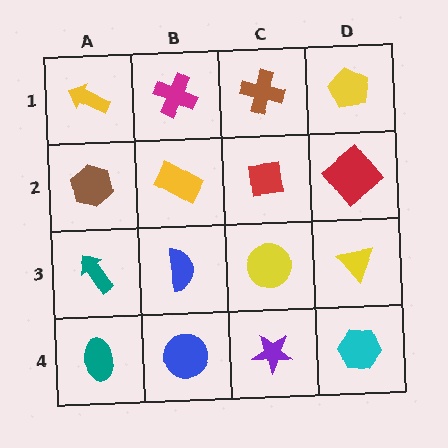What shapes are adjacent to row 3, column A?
A brown hexagon (row 2, column A), a teal ellipse (row 4, column A), a blue semicircle (row 3, column B).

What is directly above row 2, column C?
A brown cross.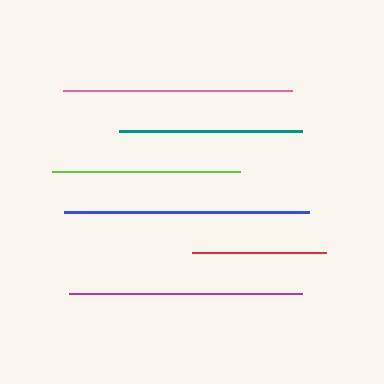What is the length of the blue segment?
The blue segment is approximately 245 pixels long.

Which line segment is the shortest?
The red line is the shortest at approximately 134 pixels.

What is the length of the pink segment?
The pink segment is approximately 230 pixels long.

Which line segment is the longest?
The blue line is the longest at approximately 245 pixels.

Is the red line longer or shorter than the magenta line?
The magenta line is longer than the red line.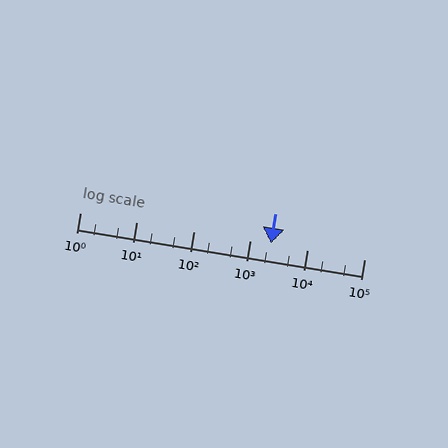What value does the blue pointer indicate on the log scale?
The pointer indicates approximately 2300.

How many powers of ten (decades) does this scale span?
The scale spans 5 decades, from 1 to 100000.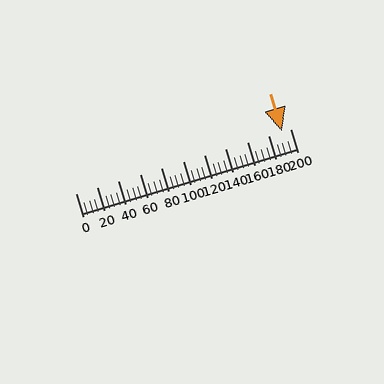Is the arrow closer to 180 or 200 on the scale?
The arrow is closer to 200.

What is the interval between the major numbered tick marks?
The major tick marks are spaced 20 units apart.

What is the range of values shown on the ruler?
The ruler shows values from 0 to 200.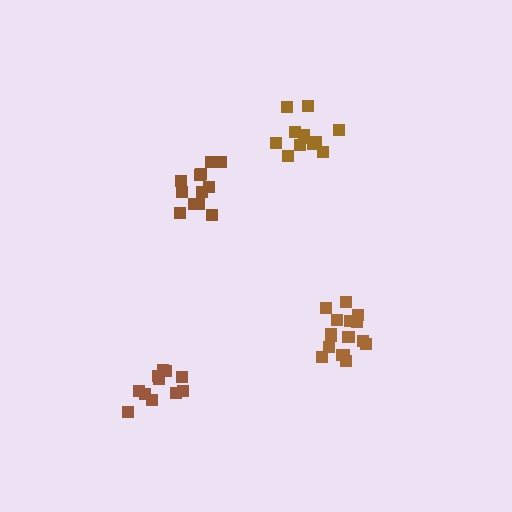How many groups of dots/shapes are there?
There are 4 groups.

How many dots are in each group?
Group 1: 12 dots, Group 2: 17 dots, Group 3: 12 dots, Group 4: 11 dots (52 total).